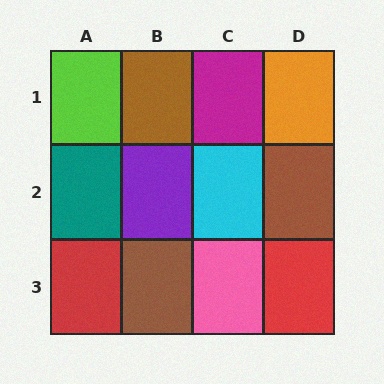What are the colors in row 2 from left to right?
Teal, purple, cyan, brown.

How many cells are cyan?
1 cell is cyan.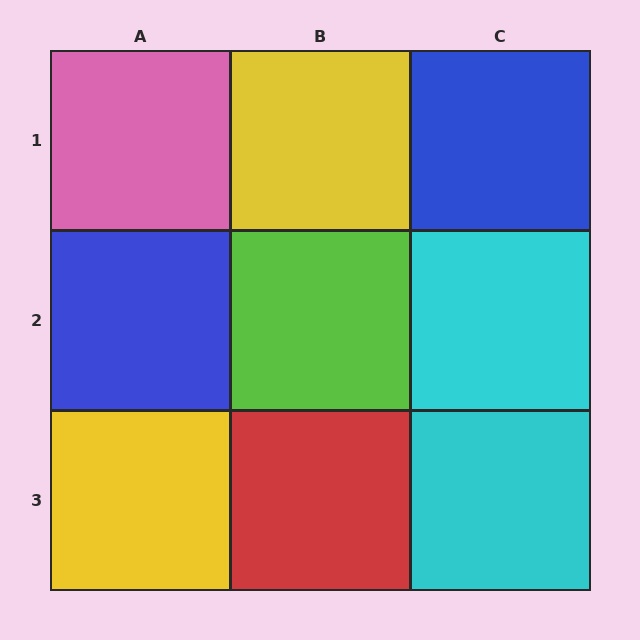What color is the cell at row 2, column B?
Lime.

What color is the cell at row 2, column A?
Blue.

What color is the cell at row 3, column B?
Red.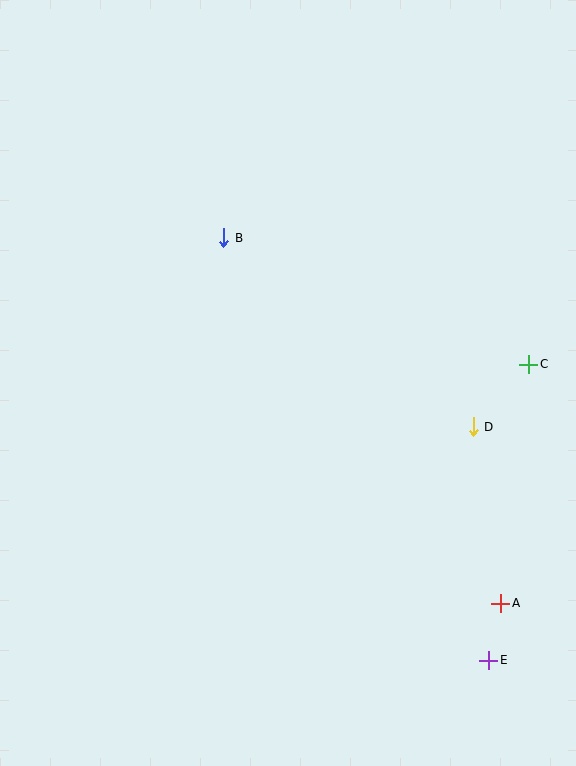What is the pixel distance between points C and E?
The distance between C and E is 299 pixels.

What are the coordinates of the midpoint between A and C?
The midpoint between A and C is at (515, 484).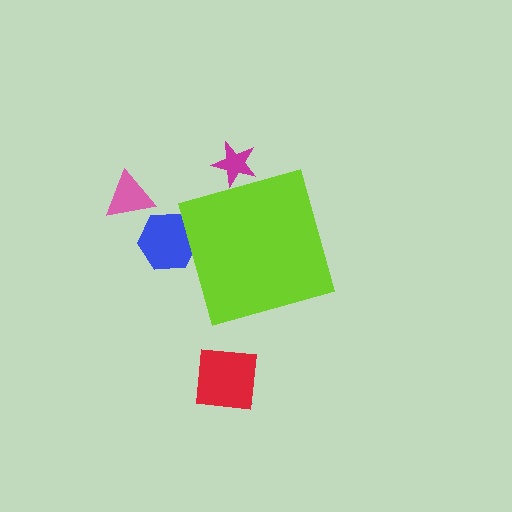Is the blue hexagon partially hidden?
Yes, the blue hexagon is partially hidden behind the lime diamond.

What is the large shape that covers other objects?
A lime diamond.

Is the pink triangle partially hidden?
No, the pink triangle is fully visible.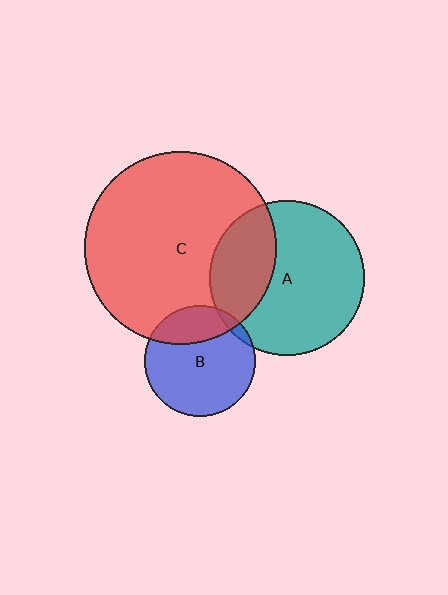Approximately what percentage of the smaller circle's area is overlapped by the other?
Approximately 30%.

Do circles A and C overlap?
Yes.